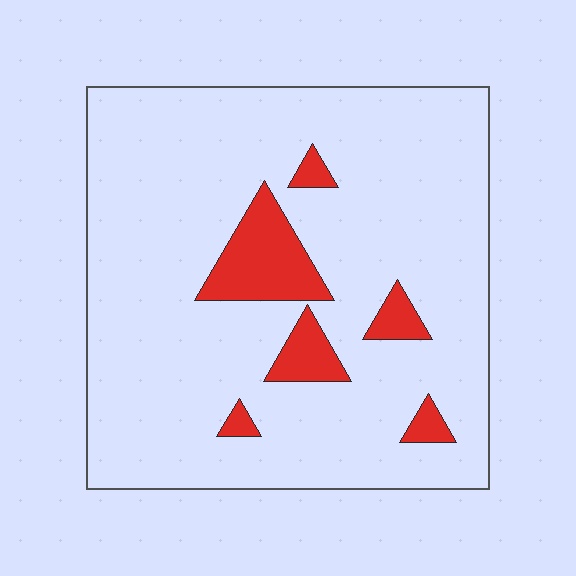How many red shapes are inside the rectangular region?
6.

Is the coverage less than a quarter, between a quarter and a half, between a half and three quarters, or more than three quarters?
Less than a quarter.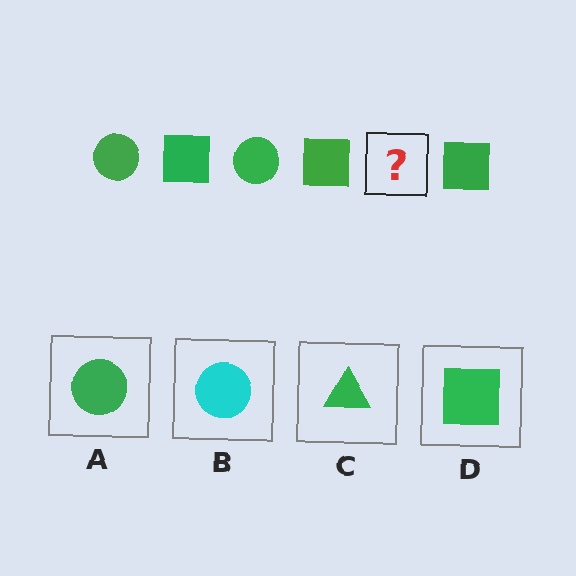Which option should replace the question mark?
Option A.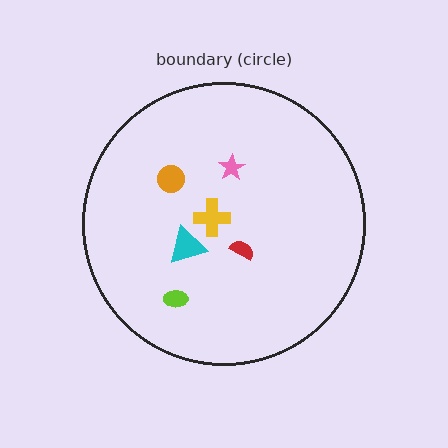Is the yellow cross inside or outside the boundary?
Inside.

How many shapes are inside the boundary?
6 inside, 0 outside.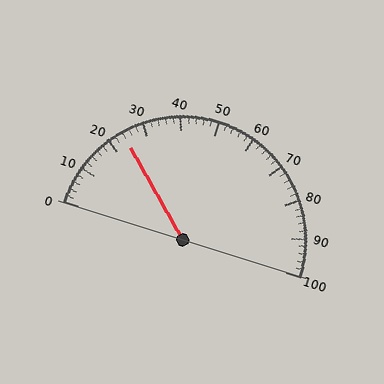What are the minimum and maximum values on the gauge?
The gauge ranges from 0 to 100.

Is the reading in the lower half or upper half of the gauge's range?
The reading is in the lower half of the range (0 to 100).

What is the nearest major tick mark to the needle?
The nearest major tick mark is 20.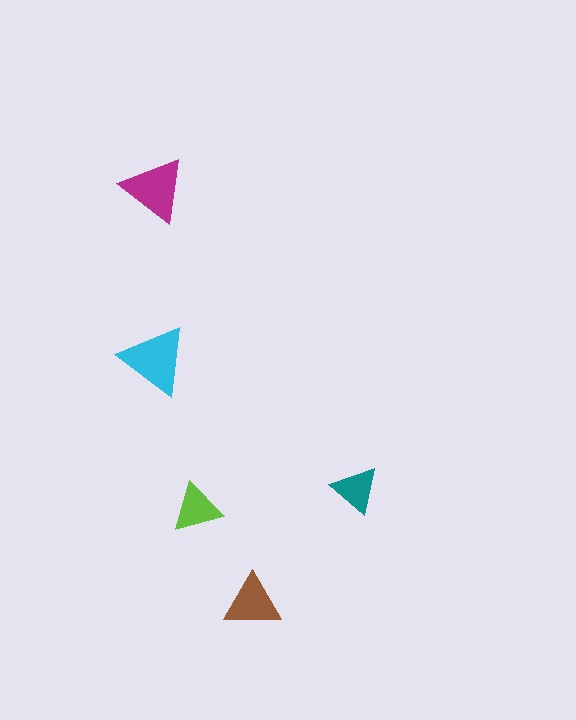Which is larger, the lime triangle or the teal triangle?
The lime one.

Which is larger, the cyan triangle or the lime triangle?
The cyan one.